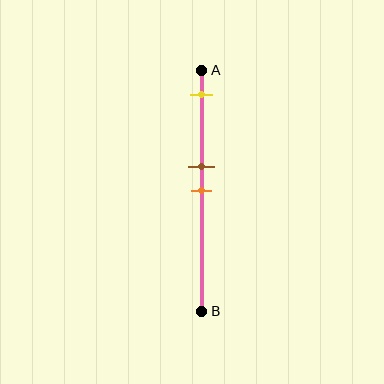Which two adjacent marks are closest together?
The brown and orange marks are the closest adjacent pair.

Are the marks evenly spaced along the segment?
No, the marks are not evenly spaced.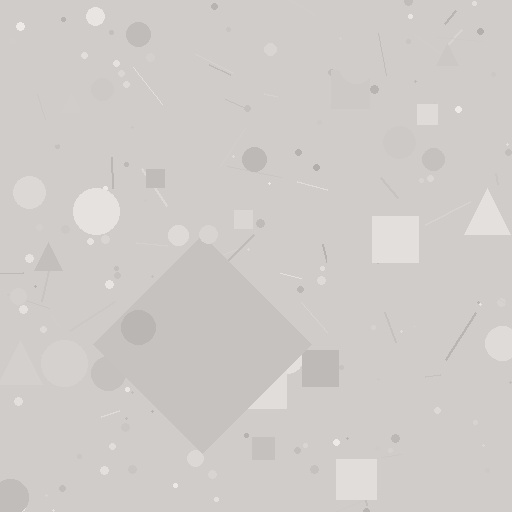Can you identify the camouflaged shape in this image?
The camouflaged shape is a diamond.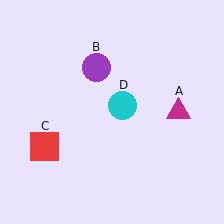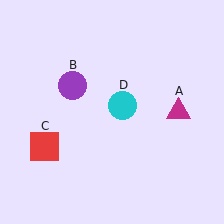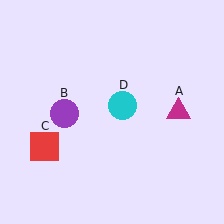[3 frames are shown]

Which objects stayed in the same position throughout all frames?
Magenta triangle (object A) and red square (object C) and cyan circle (object D) remained stationary.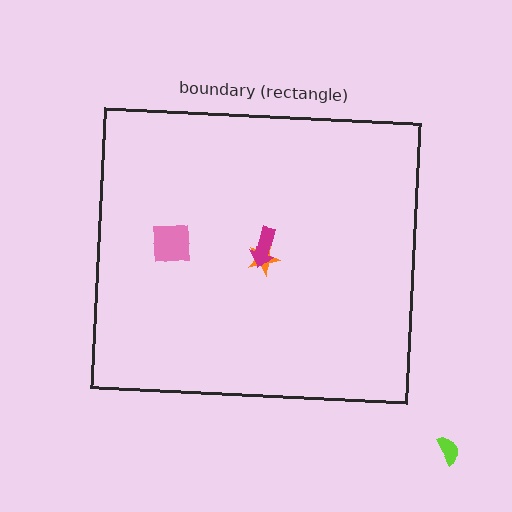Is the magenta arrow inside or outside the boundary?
Inside.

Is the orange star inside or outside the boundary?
Inside.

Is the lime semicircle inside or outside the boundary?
Outside.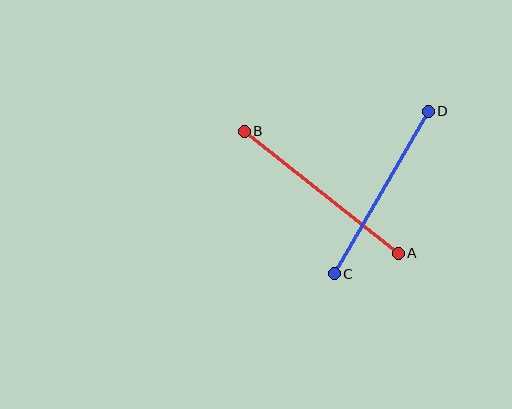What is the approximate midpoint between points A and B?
The midpoint is at approximately (321, 192) pixels.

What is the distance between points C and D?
The distance is approximately 188 pixels.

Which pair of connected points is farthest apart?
Points A and B are farthest apart.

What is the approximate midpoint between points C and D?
The midpoint is at approximately (381, 192) pixels.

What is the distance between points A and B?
The distance is approximately 197 pixels.